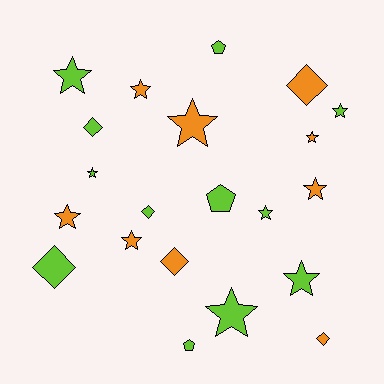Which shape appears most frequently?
Star, with 12 objects.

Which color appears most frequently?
Lime, with 12 objects.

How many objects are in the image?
There are 21 objects.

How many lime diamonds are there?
There are 3 lime diamonds.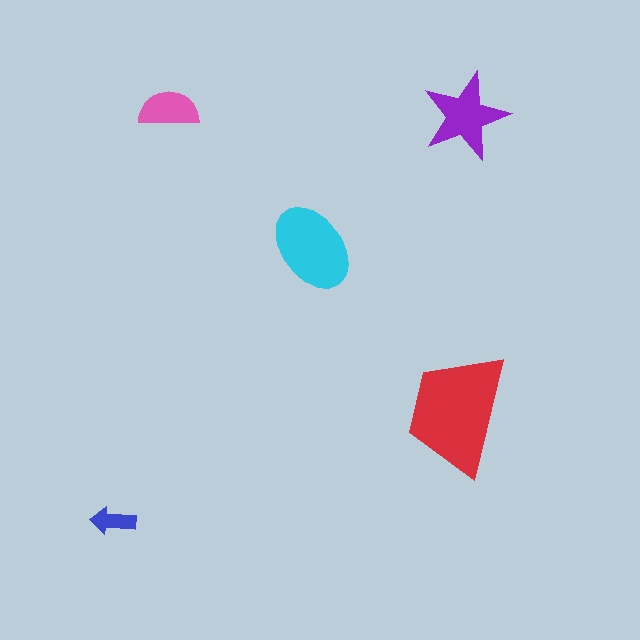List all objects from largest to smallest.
The red trapezoid, the cyan ellipse, the purple star, the pink semicircle, the blue arrow.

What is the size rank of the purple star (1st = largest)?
3rd.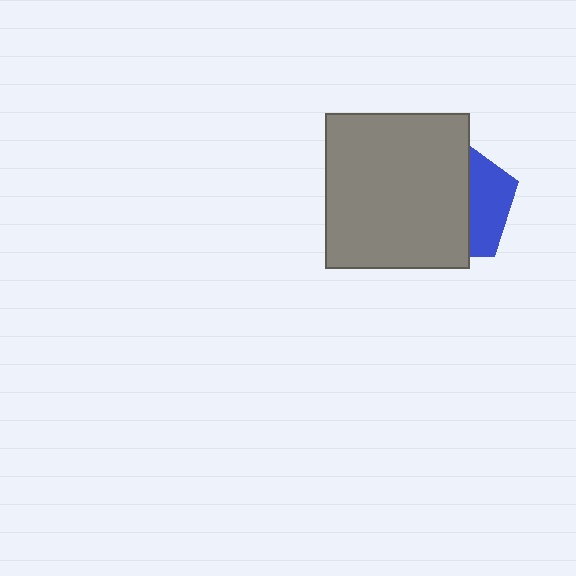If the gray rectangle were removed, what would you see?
You would see the complete blue pentagon.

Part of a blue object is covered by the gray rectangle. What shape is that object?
It is a pentagon.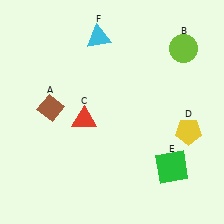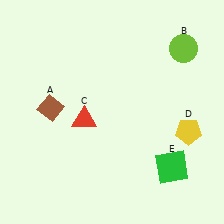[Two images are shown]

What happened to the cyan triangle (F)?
The cyan triangle (F) was removed in Image 2. It was in the top-left area of Image 1.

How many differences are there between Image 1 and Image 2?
There is 1 difference between the two images.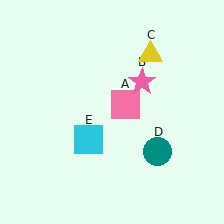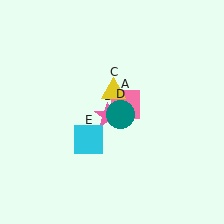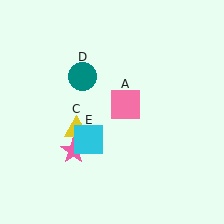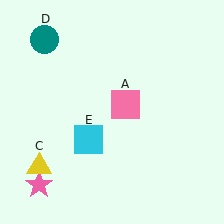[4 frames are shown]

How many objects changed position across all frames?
3 objects changed position: pink star (object B), yellow triangle (object C), teal circle (object D).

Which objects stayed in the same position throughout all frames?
Pink square (object A) and cyan square (object E) remained stationary.